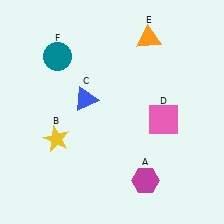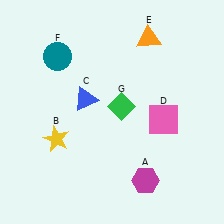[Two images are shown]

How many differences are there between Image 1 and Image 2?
There is 1 difference between the two images.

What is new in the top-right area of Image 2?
A green diamond (G) was added in the top-right area of Image 2.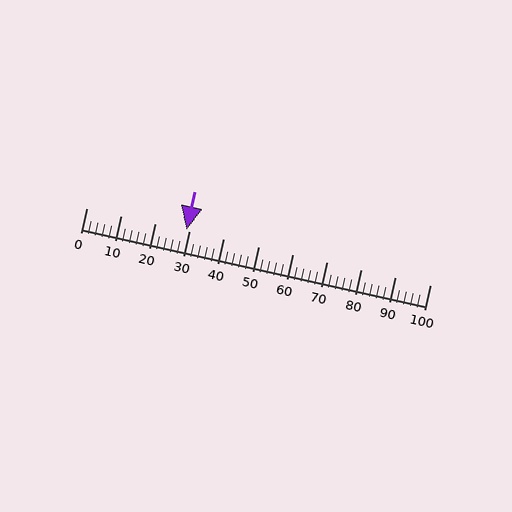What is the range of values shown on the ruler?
The ruler shows values from 0 to 100.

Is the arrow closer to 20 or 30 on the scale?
The arrow is closer to 30.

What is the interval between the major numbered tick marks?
The major tick marks are spaced 10 units apart.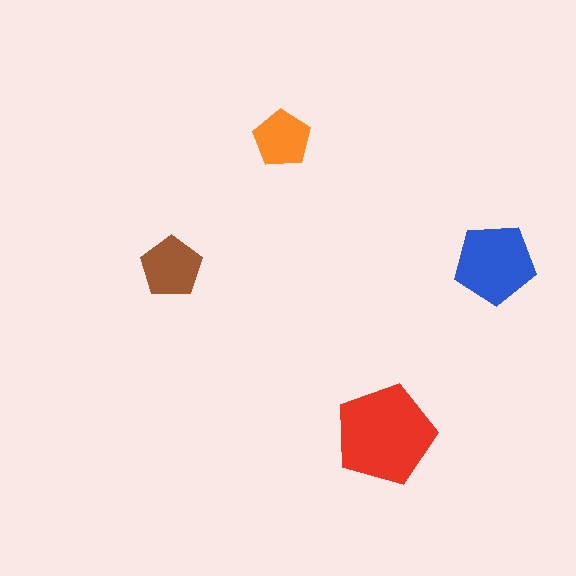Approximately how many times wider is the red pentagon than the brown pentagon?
About 1.5 times wider.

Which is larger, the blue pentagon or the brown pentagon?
The blue one.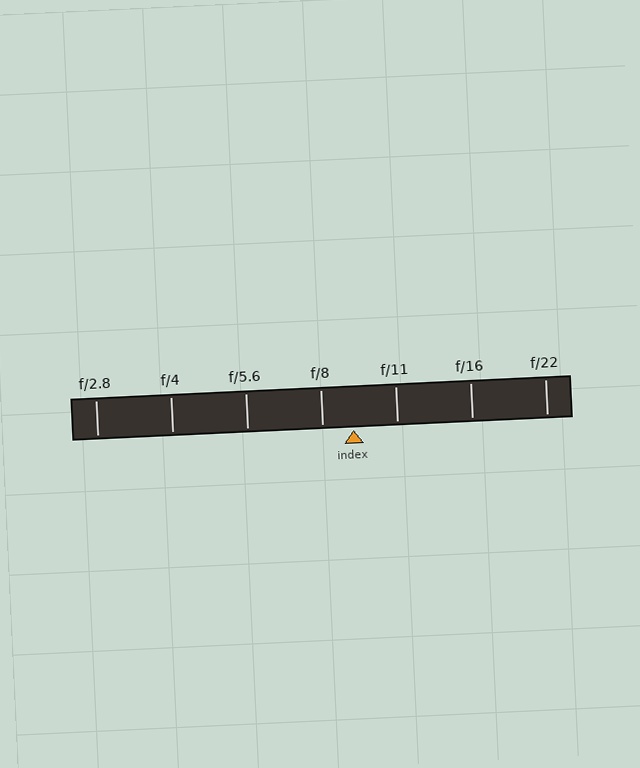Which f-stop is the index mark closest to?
The index mark is closest to f/8.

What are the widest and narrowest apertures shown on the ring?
The widest aperture shown is f/2.8 and the narrowest is f/22.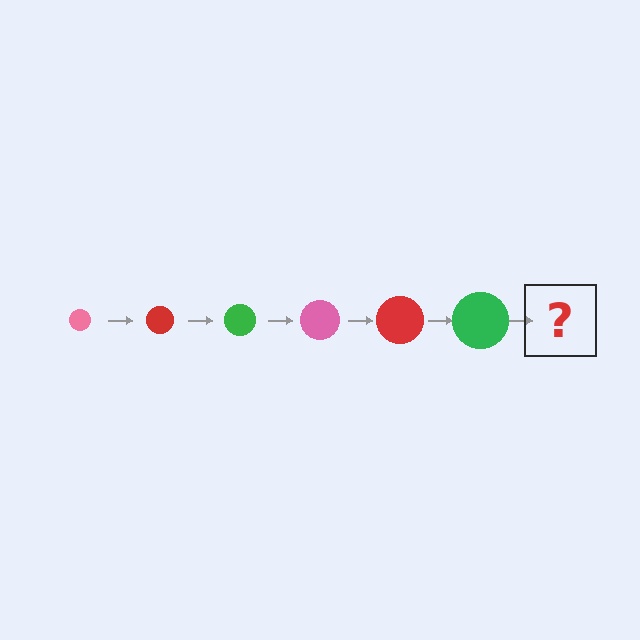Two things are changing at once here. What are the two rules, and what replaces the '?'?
The two rules are that the circle grows larger each step and the color cycles through pink, red, and green. The '?' should be a pink circle, larger than the previous one.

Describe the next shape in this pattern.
It should be a pink circle, larger than the previous one.